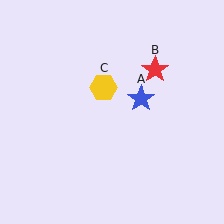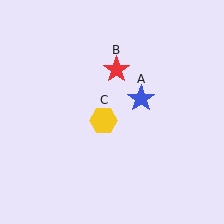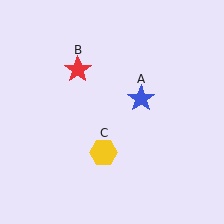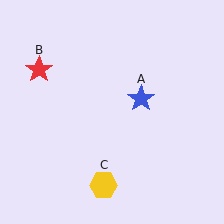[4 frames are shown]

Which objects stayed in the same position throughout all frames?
Blue star (object A) remained stationary.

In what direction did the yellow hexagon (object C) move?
The yellow hexagon (object C) moved down.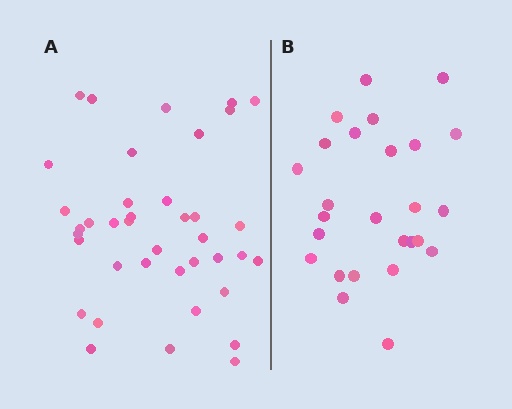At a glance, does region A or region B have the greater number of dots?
Region A (the left region) has more dots.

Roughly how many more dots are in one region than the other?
Region A has approximately 15 more dots than region B.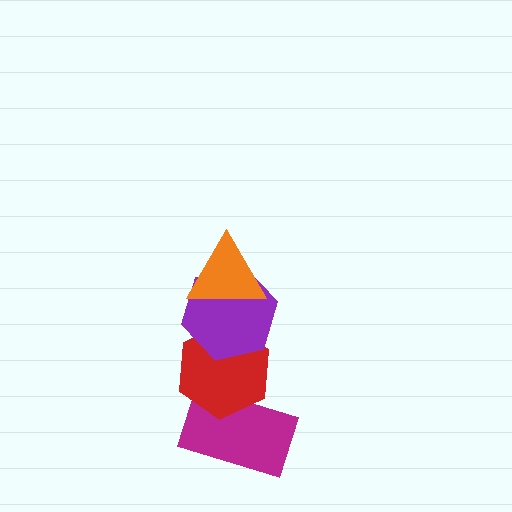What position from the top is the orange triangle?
The orange triangle is 1st from the top.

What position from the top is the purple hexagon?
The purple hexagon is 2nd from the top.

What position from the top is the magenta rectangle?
The magenta rectangle is 4th from the top.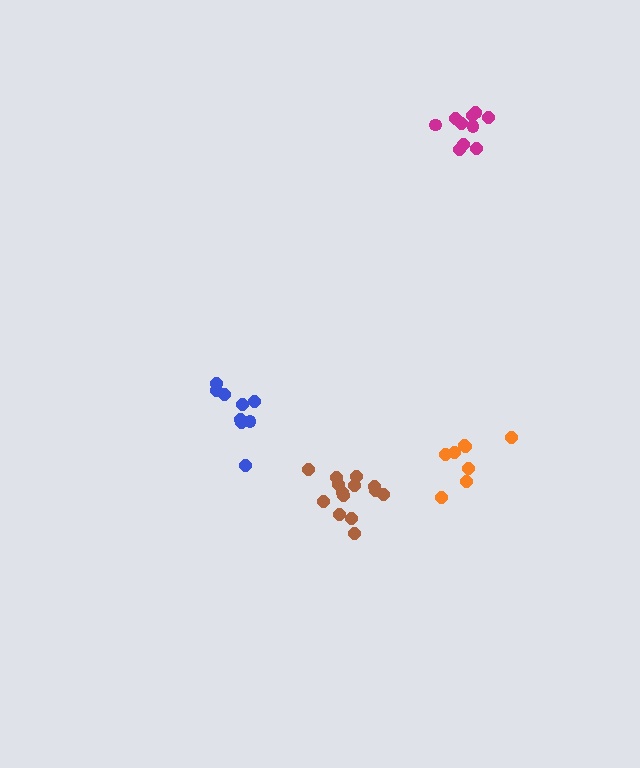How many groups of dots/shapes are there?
There are 4 groups.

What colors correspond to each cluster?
The clusters are colored: blue, orange, brown, magenta.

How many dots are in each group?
Group 1: 10 dots, Group 2: 8 dots, Group 3: 14 dots, Group 4: 11 dots (43 total).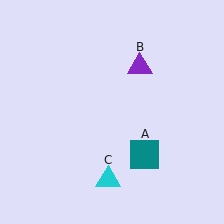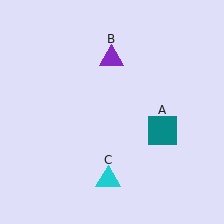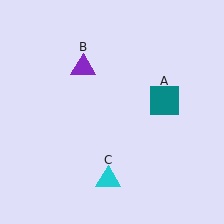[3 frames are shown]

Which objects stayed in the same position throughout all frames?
Cyan triangle (object C) remained stationary.